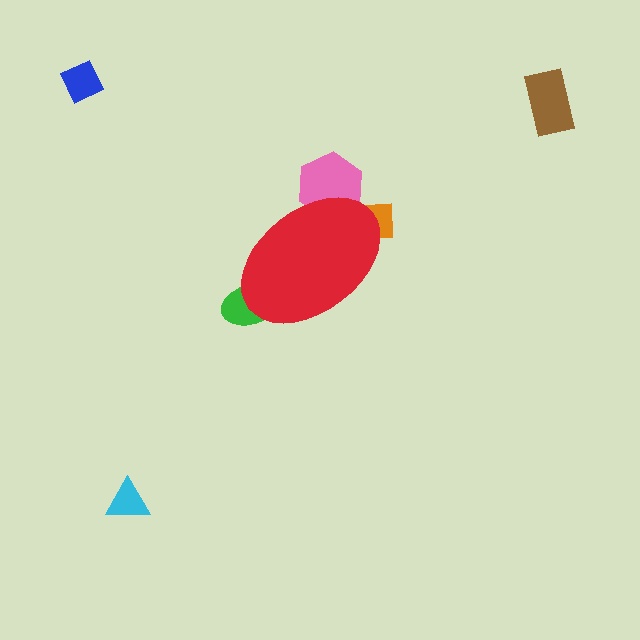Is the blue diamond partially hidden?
No, the blue diamond is fully visible.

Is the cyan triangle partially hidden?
No, the cyan triangle is fully visible.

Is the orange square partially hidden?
Yes, the orange square is partially hidden behind the red ellipse.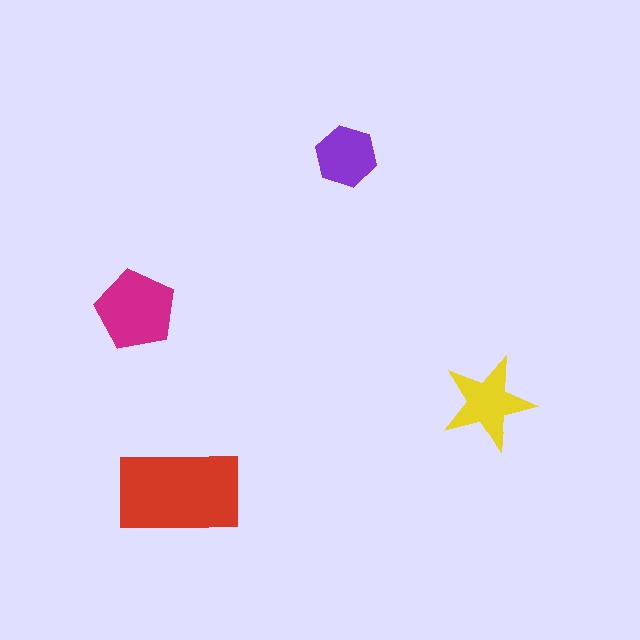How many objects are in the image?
There are 4 objects in the image.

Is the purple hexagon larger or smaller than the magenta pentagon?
Smaller.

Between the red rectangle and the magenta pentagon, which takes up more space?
The red rectangle.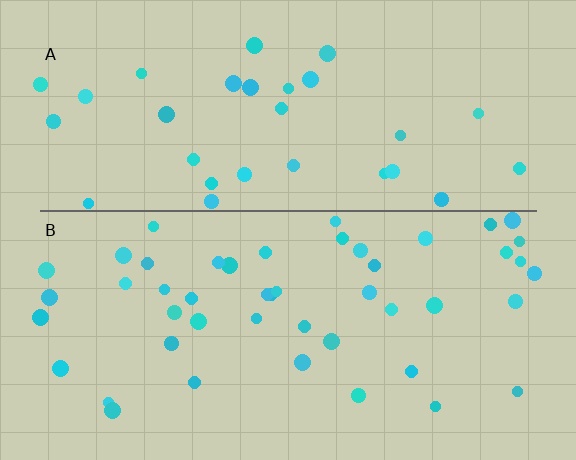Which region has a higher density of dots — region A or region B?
B (the bottom).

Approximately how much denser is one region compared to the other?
Approximately 1.5× — region B over region A.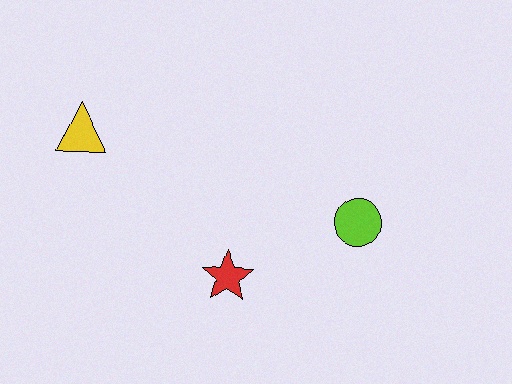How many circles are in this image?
There is 1 circle.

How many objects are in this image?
There are 3 objects.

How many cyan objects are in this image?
There are no cyan objects.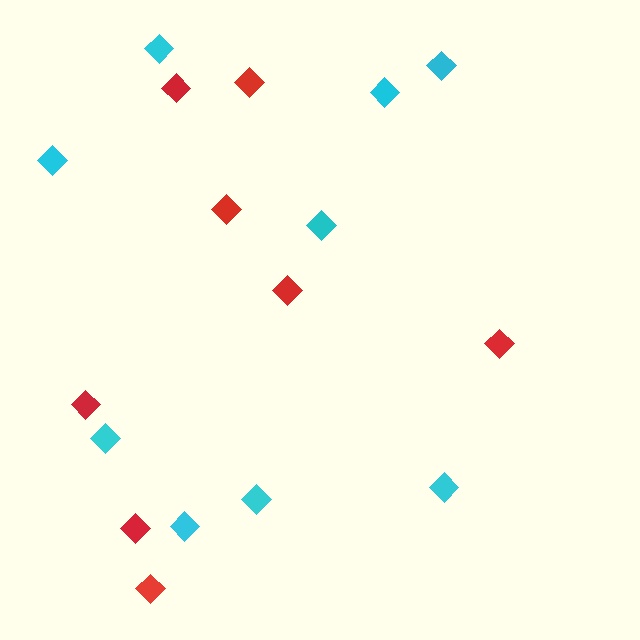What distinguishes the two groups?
There are 2 groups: one group of cyan diamonds (9) and one group of red diamonds (8).